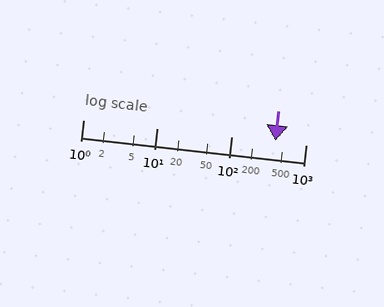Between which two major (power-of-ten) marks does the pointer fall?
The pointer is between 100 and 1000.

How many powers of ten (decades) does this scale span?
The scale spans 3 decades, from 1 to 1000.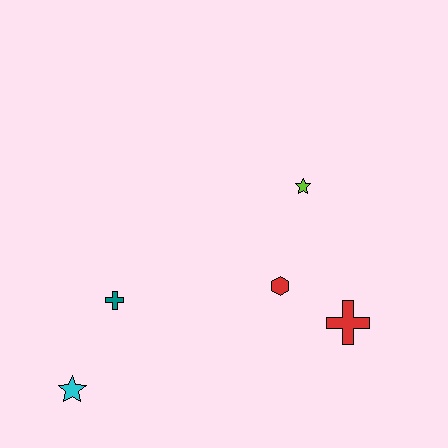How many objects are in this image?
There are 5 objects.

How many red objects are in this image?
There are 2 red objects.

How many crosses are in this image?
There are 2 crosses.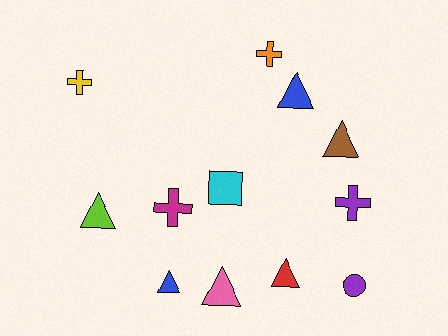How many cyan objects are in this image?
There is 1 cyan object.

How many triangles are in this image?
There are 6 triangles.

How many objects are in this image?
There are 12 objects.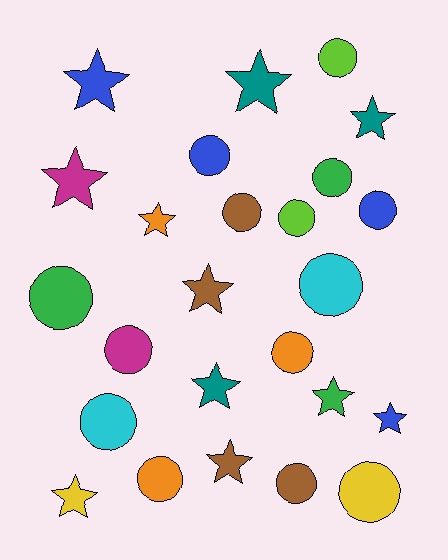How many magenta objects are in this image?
There are 2 magenta objects.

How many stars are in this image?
There are 11 stars.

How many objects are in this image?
There are 25 objects.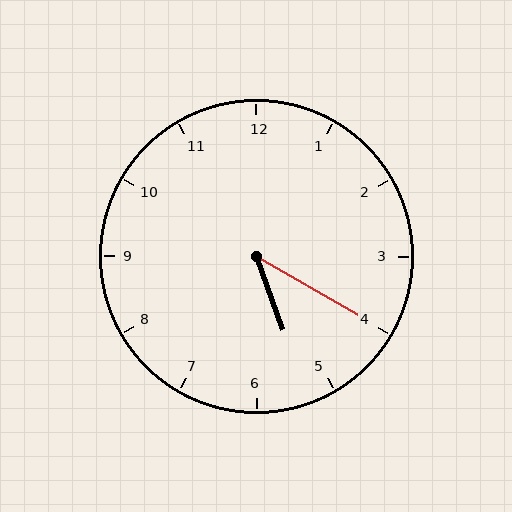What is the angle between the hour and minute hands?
Approximately 40 degrees.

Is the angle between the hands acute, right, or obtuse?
It is acute.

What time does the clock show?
5:20.